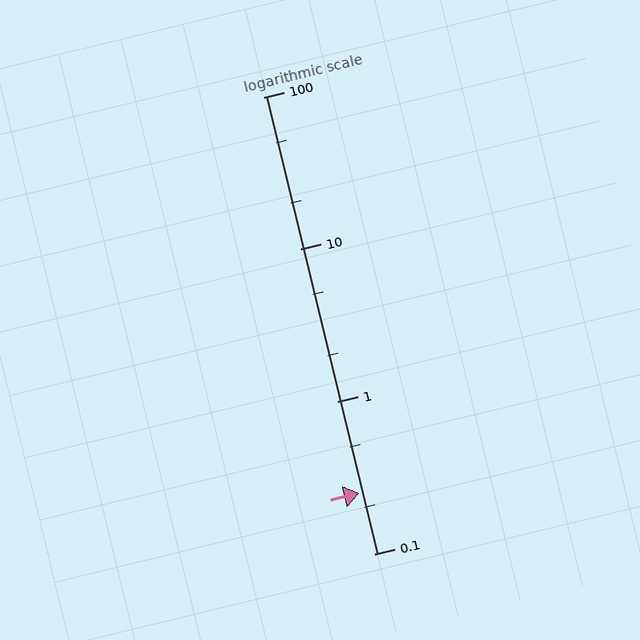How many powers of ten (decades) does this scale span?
The scale spans 3 decades, from 0.1 to 100.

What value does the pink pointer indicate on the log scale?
The pointer indicates approximately 0.25.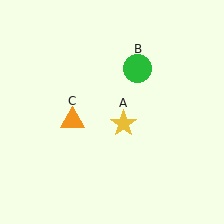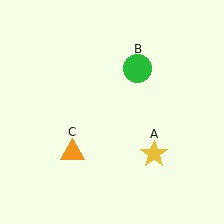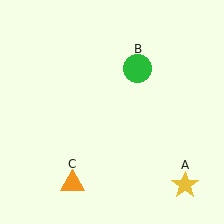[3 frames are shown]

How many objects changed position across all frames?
2 objects changed position: yellow star (object A), orange triangle (object C).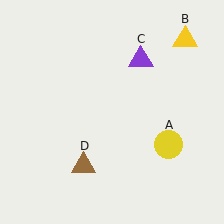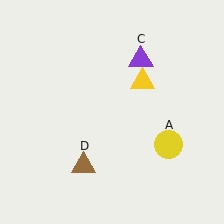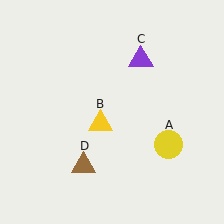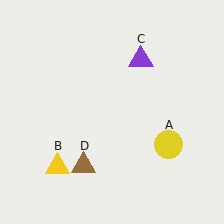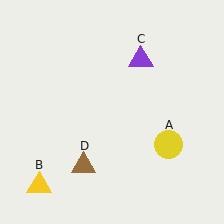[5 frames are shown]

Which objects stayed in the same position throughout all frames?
Yellow circle (object A) and purple triangle (object C) and brown triangle (object D) remained stationary.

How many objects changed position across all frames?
1 object changed position: yellow triangle (object B).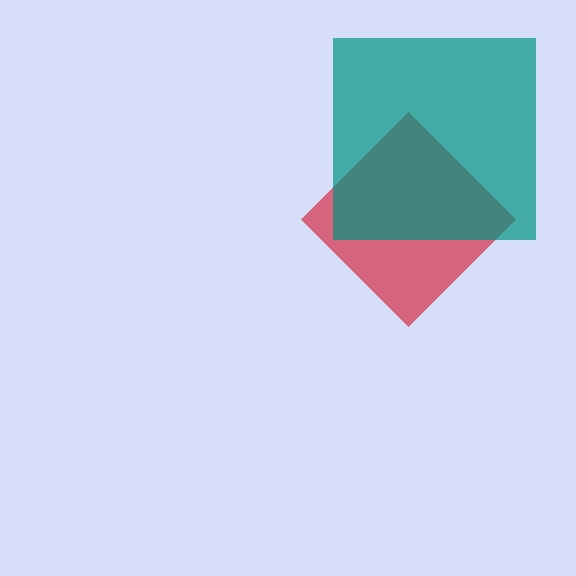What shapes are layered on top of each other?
The layered shapes are: a red diamond, a teal square.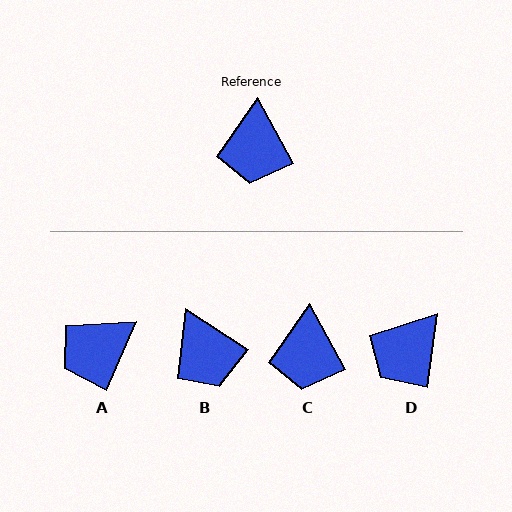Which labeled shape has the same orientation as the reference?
C.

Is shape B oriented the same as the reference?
No, it is off by about 28 degrees.